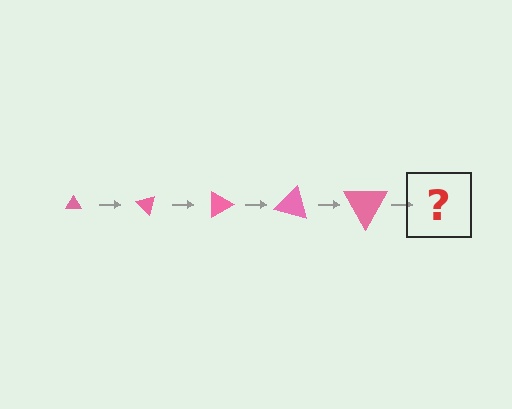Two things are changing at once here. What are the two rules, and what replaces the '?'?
The two rules are that the triangle grows larger each step and it rotates 45 degrees each step. The '?' should be a triangle, larger than the previous one and rotated 225 degrees from the start.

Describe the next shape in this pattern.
It should be a triangle, larger than the previous one and rotated 225 degrees from the start.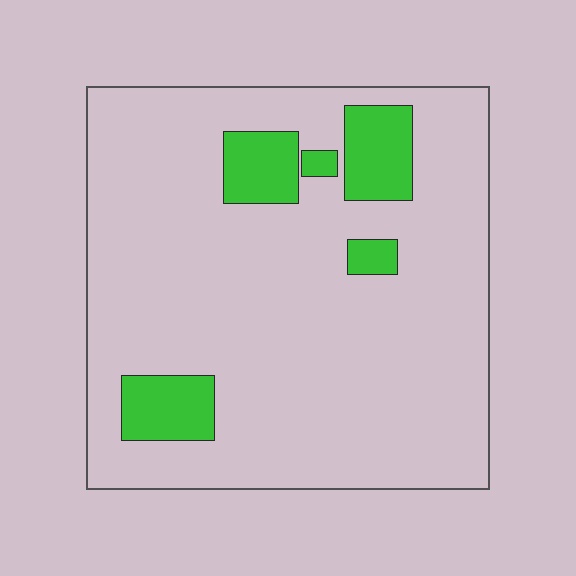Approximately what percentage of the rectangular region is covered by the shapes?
Approximately 15%.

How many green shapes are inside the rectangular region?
5.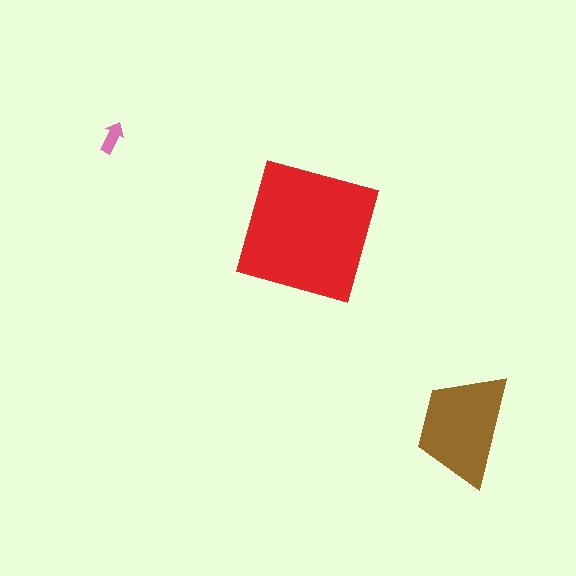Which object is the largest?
The red square.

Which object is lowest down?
The brown trapezoid is bottommost.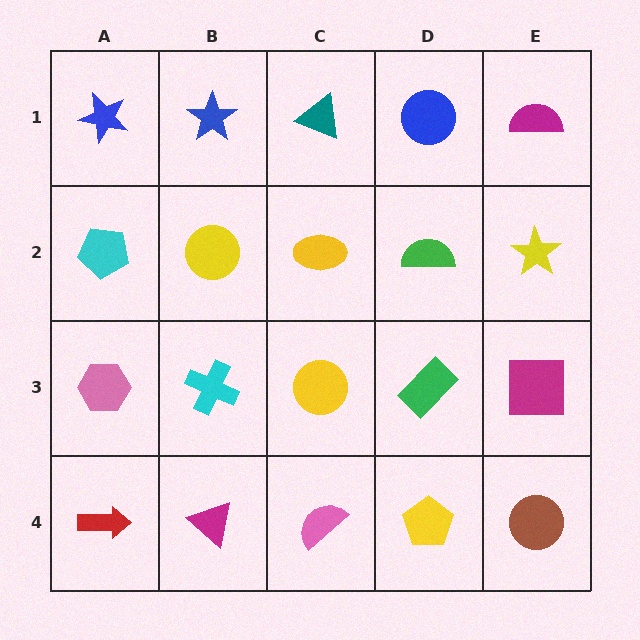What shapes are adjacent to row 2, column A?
A blue star (row 1, column A), a pink hexagon (row 3, column A), a yellow circle (row 2, column B).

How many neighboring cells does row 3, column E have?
3.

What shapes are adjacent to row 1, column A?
A cyan pentagon (row 2, column A), a blue star (row 1, column B).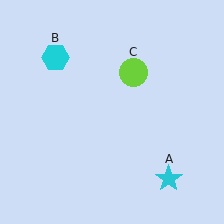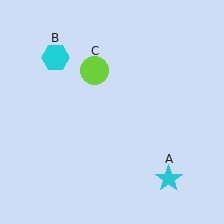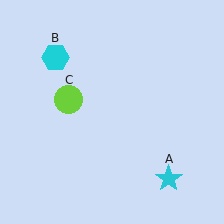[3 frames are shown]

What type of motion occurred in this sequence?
The lime circle (object C) rotated counterclockwise around the center of the scene.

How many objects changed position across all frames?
1 object changed position: lime circle (object C).